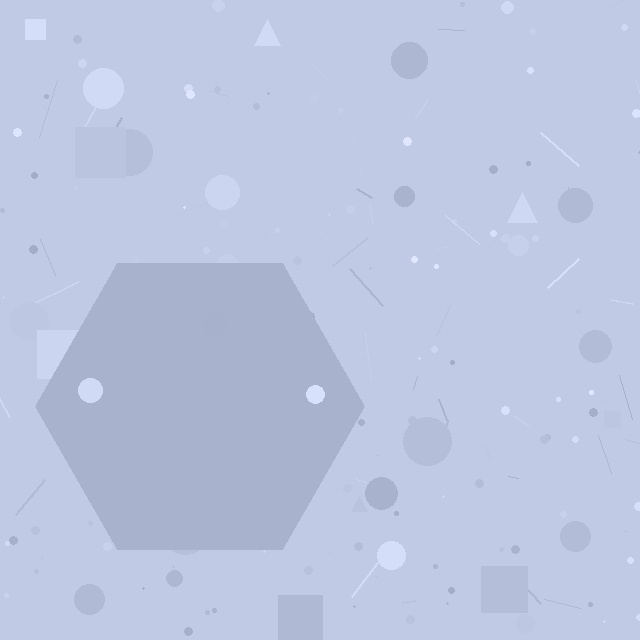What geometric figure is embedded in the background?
A hexagon is embedded in the background.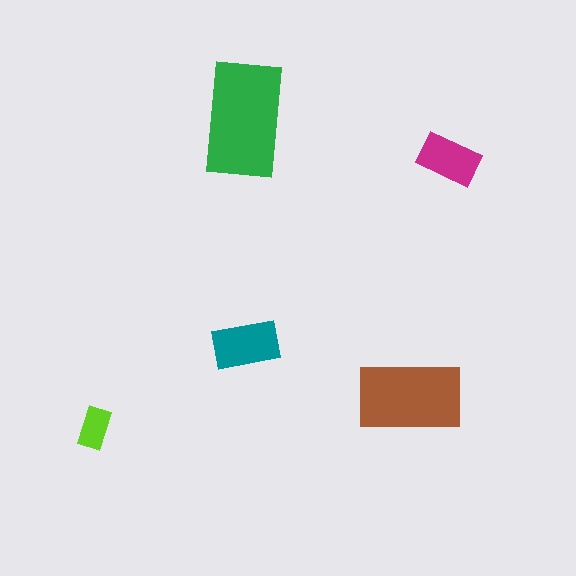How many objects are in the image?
There are 5 objects in the image.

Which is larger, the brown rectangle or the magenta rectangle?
The brown one.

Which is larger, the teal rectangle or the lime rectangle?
The teal one.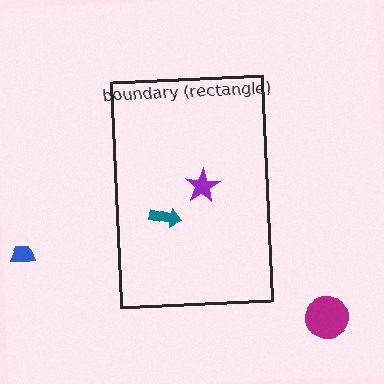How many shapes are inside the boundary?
2 inside, 2 outside.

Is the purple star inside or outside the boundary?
Inside.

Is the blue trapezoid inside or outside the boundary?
Outside.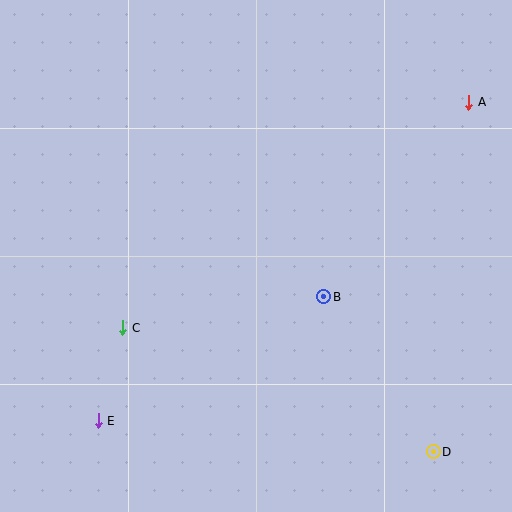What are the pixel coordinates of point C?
Point C is at (123, 328).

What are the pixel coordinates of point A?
Point A is at (469, 102).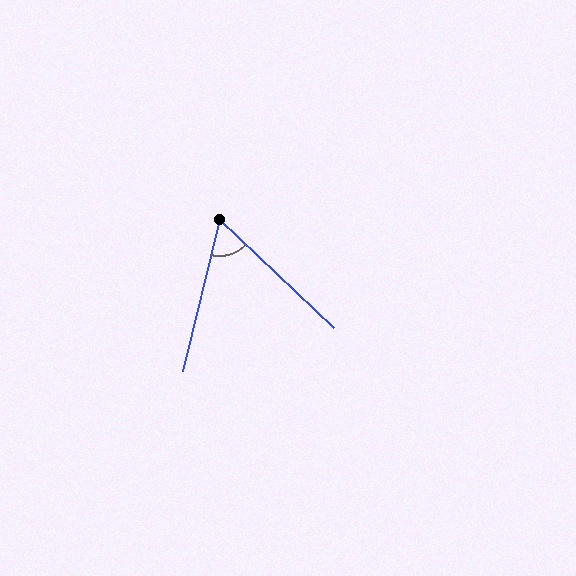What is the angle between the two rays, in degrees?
Approximately 60 degrees.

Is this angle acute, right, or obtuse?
It is acute.